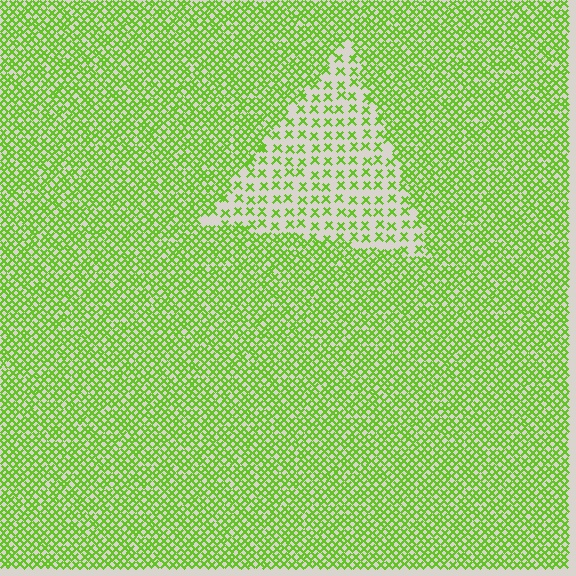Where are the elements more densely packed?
The elements are more densely packed outside the triangle boundary.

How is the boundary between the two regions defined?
The boundary is defined by a change in element density (approximately 2.6x ratio). All elements are the same color, size, and shape.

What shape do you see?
I see a triangle.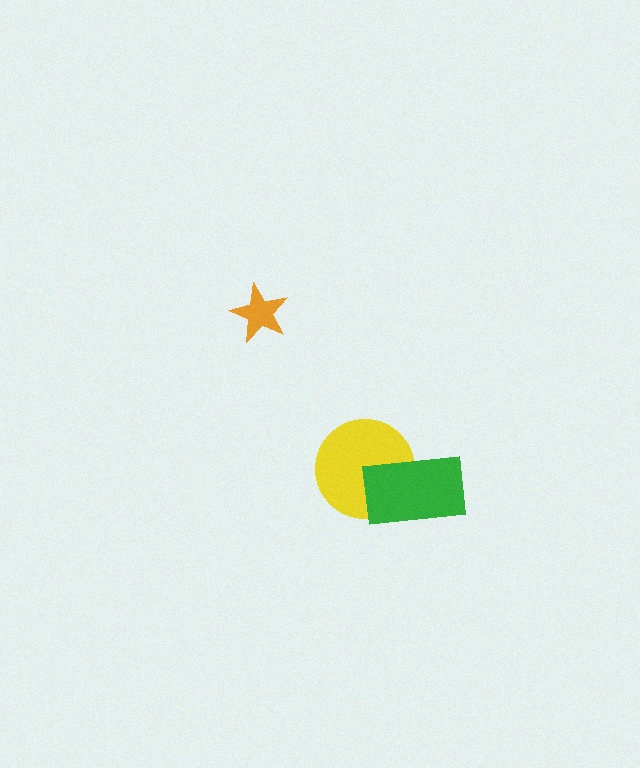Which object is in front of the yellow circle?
The green rectangle is in front of the yellow circle.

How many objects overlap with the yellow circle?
1 object overlaps with the yellow circle.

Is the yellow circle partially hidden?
Yes, it is partially covered by another shape.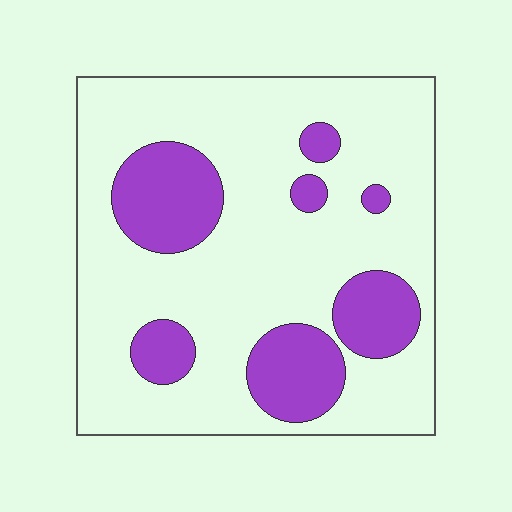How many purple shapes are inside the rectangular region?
7.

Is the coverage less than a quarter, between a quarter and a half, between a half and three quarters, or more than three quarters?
Less than a quarter.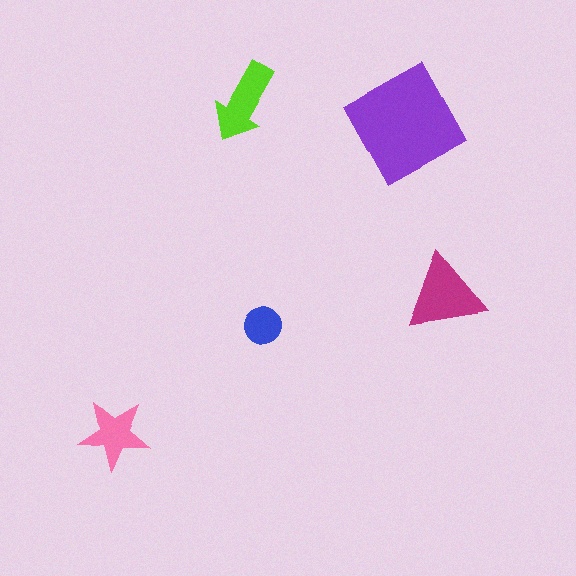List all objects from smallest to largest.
The blue circle, the pink star, the lime arrow, the magenta triangle, the purple square.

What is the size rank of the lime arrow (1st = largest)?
3rd.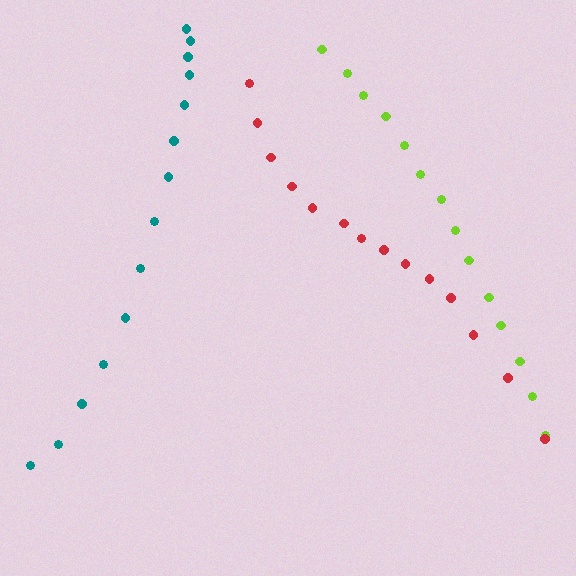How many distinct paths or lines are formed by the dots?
There are 3 distinct paths.